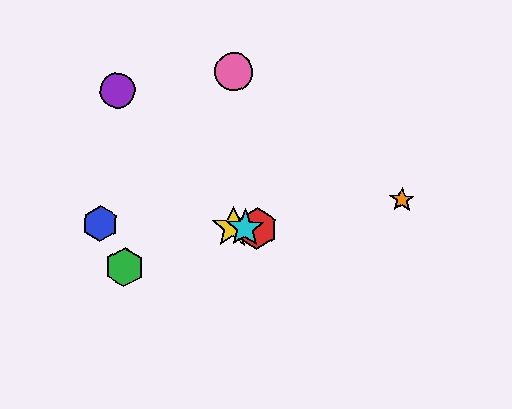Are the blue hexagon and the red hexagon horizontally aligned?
Yes, both are at y≈223.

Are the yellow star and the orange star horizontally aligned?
No, the yellow star is at y≈228 and the orange star is at y≈200.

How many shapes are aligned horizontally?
4 shapes (the red hexagon, the blue hexagon, the yellow star, the cyan star) are aligned horizontally.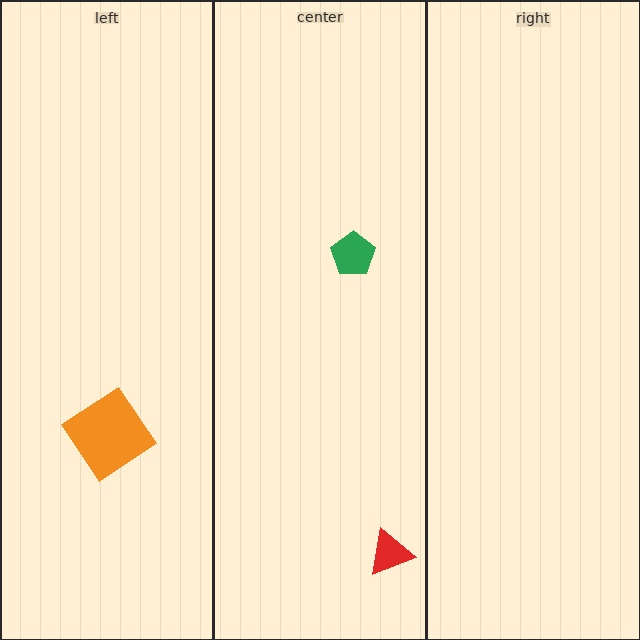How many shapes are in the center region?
2.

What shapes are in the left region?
The orange diamond.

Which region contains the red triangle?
The center region.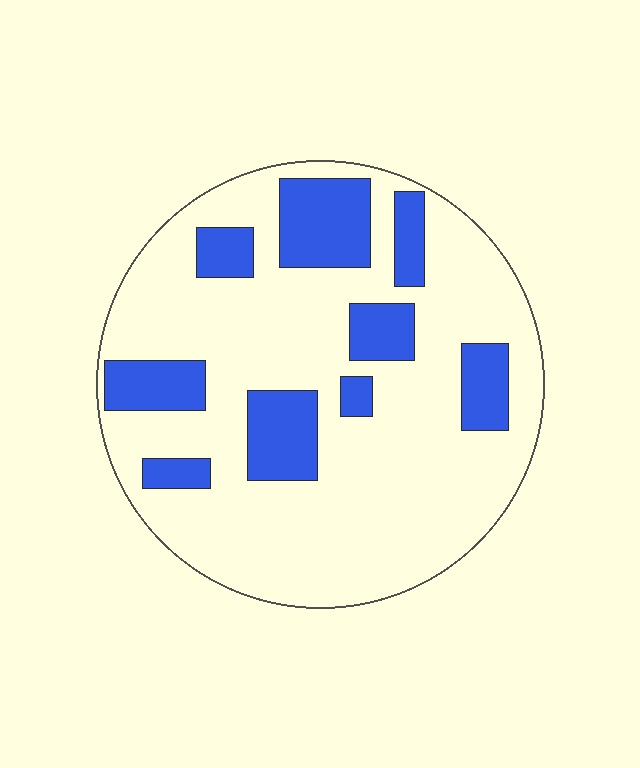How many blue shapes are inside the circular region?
9.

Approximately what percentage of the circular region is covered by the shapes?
Approximately 25%.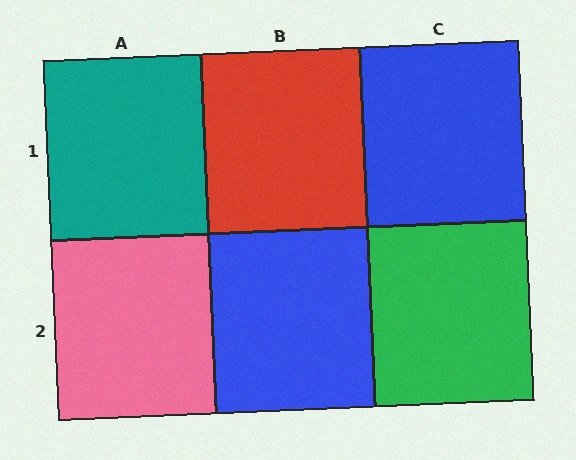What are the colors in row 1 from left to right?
Teal, red, blue.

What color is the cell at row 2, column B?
Blue.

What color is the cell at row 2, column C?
Green.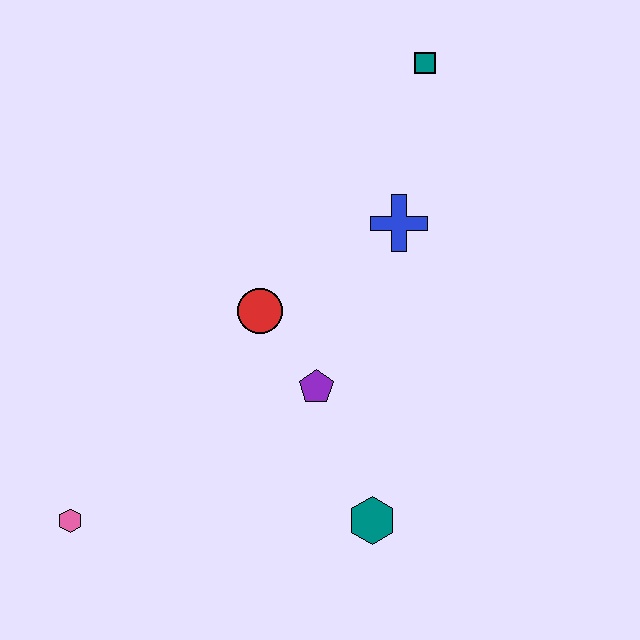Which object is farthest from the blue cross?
The pink hexagon is farthest from the blue cross.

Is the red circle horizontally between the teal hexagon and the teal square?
No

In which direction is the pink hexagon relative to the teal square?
The pink hexagon is below the teal square.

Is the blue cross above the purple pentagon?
Yes